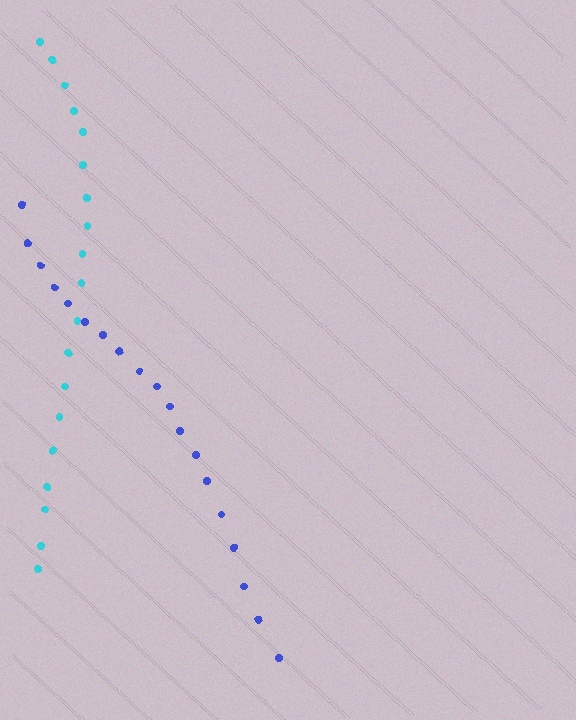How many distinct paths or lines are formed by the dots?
There are 2 distinct paths.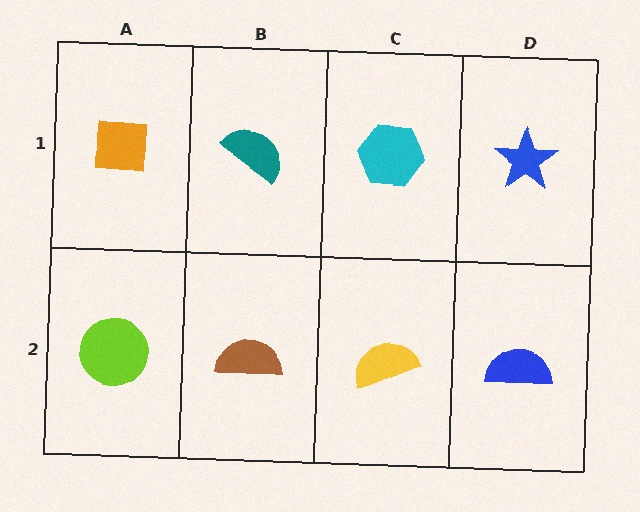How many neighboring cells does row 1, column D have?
2.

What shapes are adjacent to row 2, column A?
An orange square (row 1, column A), a brown semicircle (row 2, column B).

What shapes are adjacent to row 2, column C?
A cyan hexagon (row 1, column C), a brown semicircle (row 2, column B), a blue semicircle (row 2, column D).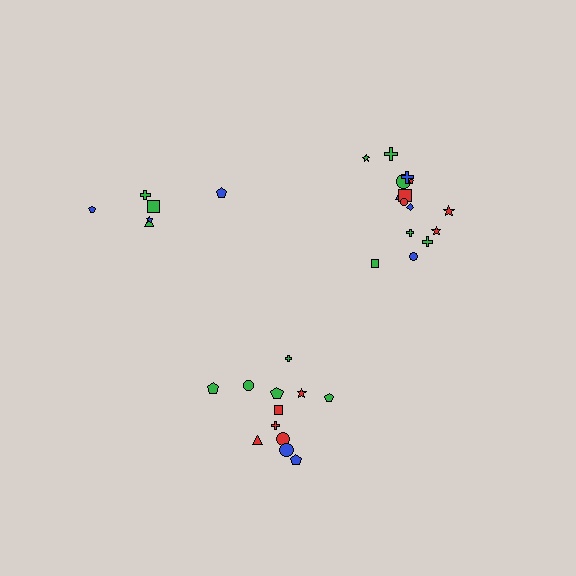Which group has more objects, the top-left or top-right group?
The top-right group.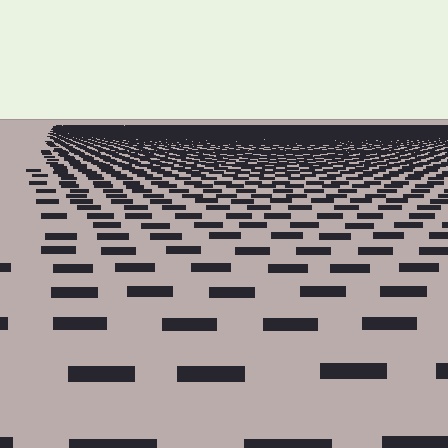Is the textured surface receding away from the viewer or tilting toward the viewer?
The surface is receding away from the viewer. Texture elements get smaller and denser toward the top.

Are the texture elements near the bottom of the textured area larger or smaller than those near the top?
Larger. Near the bottom, elements are closer to the viewer and appear at a bigger on-screen size.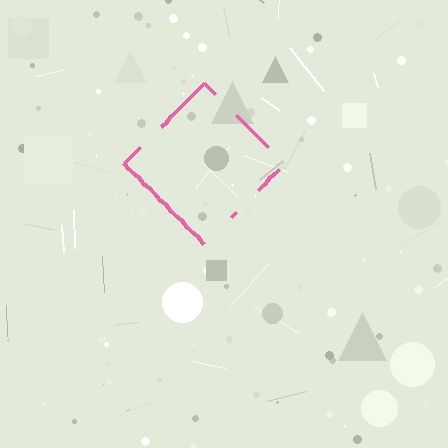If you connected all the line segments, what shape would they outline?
They would outline a diamond.